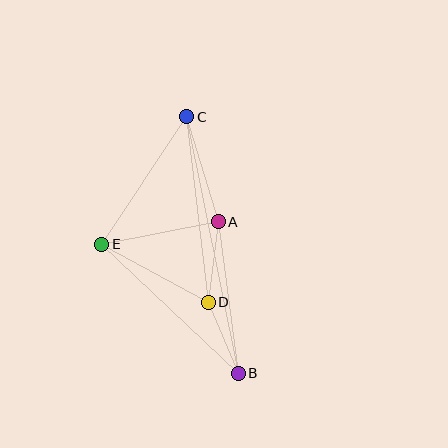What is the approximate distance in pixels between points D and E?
The distance between D and E is approximately 121 pixels.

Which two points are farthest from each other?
Points B and C are farthest from each other.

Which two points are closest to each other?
Points B and D are closest to each other.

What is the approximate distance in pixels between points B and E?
The distance between B and E is approximately 188 pixels.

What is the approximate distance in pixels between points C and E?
The distance between C and E is approximately 153 pixels.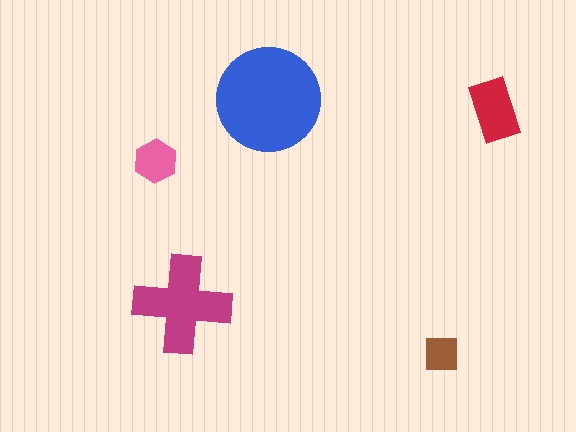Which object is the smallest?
The brown square.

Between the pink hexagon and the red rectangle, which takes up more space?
The red rectangle.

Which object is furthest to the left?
The pink hexagon is leftmost.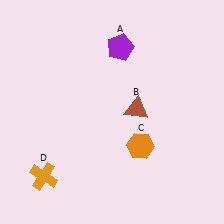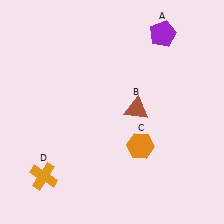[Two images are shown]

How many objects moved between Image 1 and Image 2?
1 object moved between the two images.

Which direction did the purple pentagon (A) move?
The purple pentagon (A) moved right.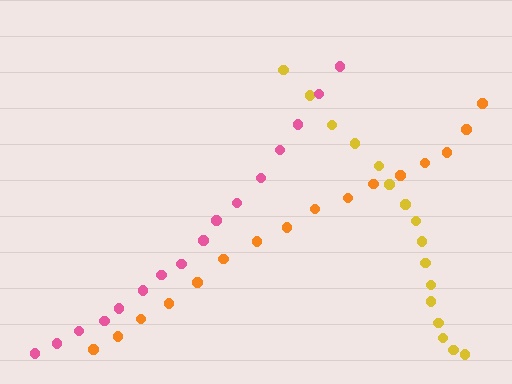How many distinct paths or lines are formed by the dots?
There are 3 distinct paths.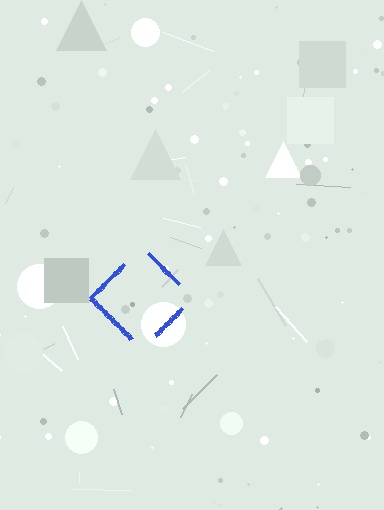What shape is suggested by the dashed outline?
The dashed outline suggests a diamond.